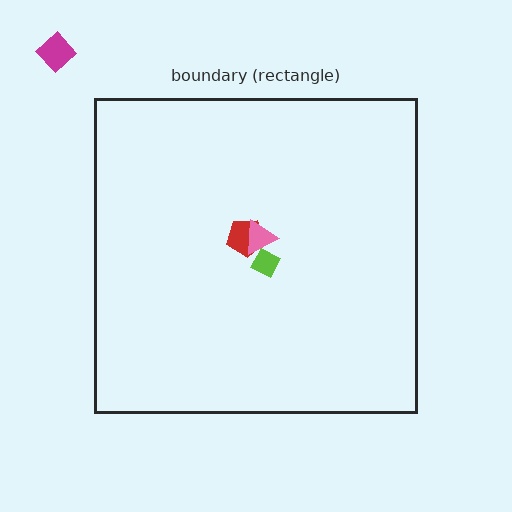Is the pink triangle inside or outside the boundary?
Inside.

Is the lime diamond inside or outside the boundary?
Inside.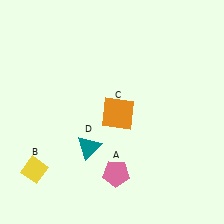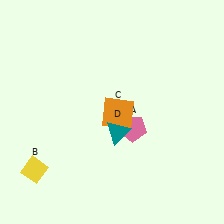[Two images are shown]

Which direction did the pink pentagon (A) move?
The pink pentagon (A) moved up.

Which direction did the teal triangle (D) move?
The teal triangle (D) moved right.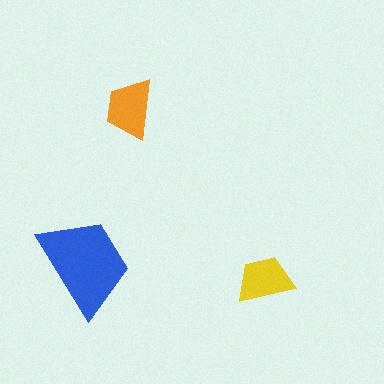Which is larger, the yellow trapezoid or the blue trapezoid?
The blue one.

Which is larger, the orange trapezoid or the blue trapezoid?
The blue one.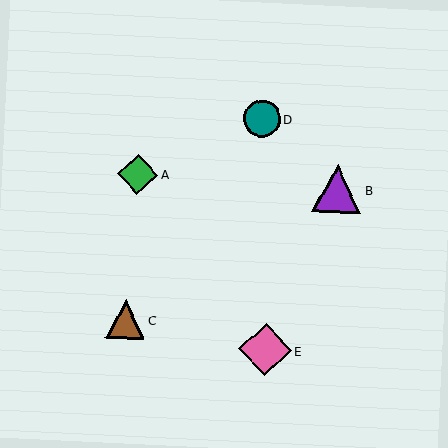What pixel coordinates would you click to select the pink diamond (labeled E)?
Click at (265, 350) to select the pink diamond E.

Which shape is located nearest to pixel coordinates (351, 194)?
The purple triangle (labeled B) at (337, 189) is nearest to that location.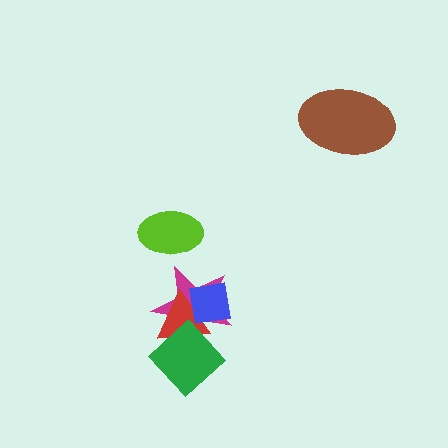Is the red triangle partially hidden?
Yes, it is partially covered by another shape.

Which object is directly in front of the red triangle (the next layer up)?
The green diamond is directly in front of the red triangle.